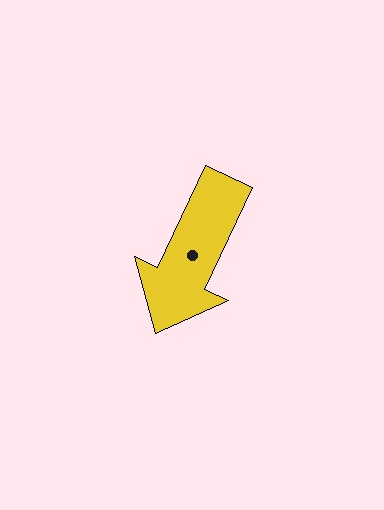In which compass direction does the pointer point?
Southwest.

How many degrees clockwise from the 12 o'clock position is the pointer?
Approximately 205 degrees.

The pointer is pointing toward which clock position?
Roughly 7 o'clock.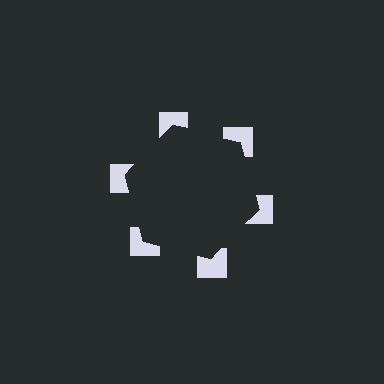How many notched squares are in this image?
There are 6 — one at each vertex of the illusory hexagon.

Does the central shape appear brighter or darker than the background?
It typically appears slightly darker than the background, even though no actual brightness change is drawn.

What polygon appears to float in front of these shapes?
An illusory hexagon — its edges are inferred from the aligned wedge cuts in the notched squares, not physically drawn.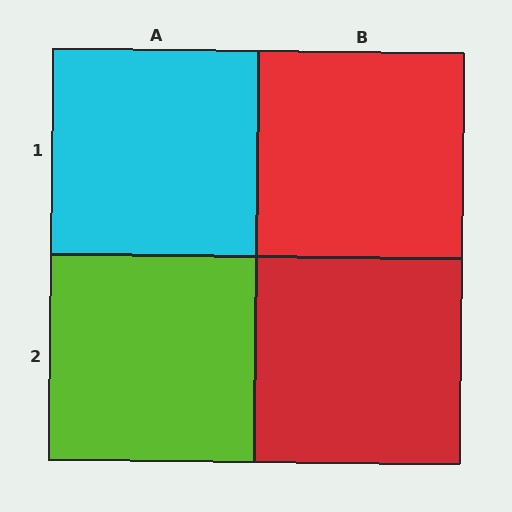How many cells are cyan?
1 cell is cyan.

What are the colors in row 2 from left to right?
Lime, red.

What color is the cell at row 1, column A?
Cyan.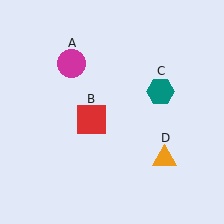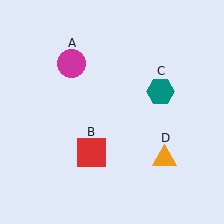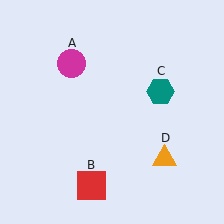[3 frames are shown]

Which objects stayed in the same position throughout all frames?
Magenta circle (object A) and teal hexagon (object C) and orange triangle (object D) remained stationary.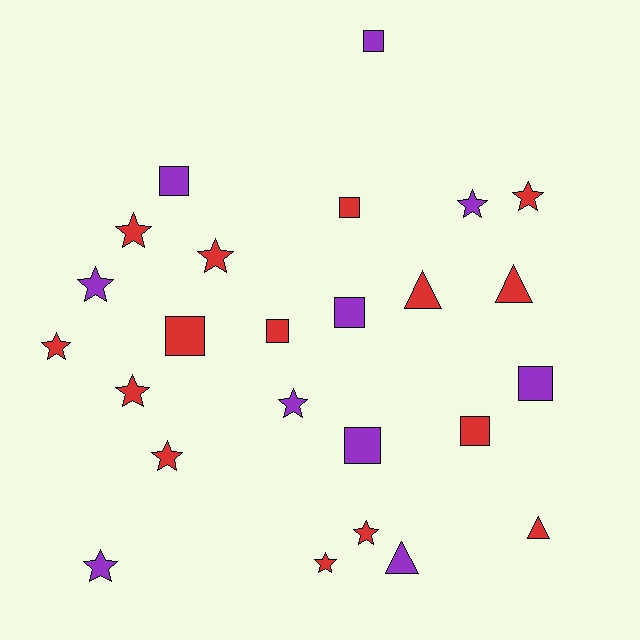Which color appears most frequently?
Red, with 15 objects.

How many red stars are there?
There are 8 red stars.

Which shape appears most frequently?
Star, with 12 objects.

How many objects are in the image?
There are 25 objects.